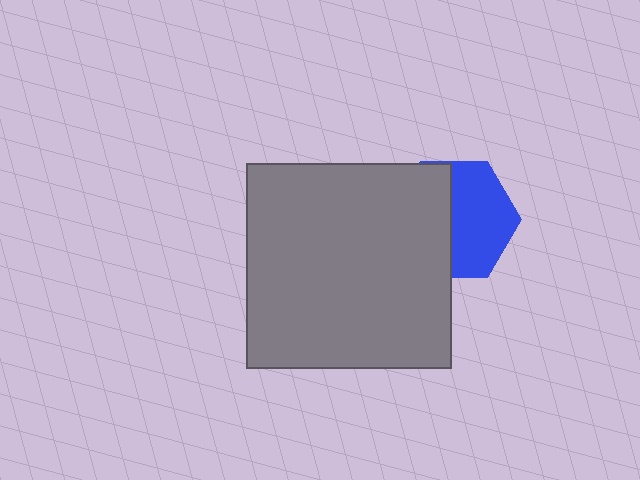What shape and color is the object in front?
The object in front is a gray square.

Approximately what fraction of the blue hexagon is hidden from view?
Roughly 47% of the blue hexagon is hidden behind the gray square.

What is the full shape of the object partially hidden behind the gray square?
The partially hidden object is a blue hexagon.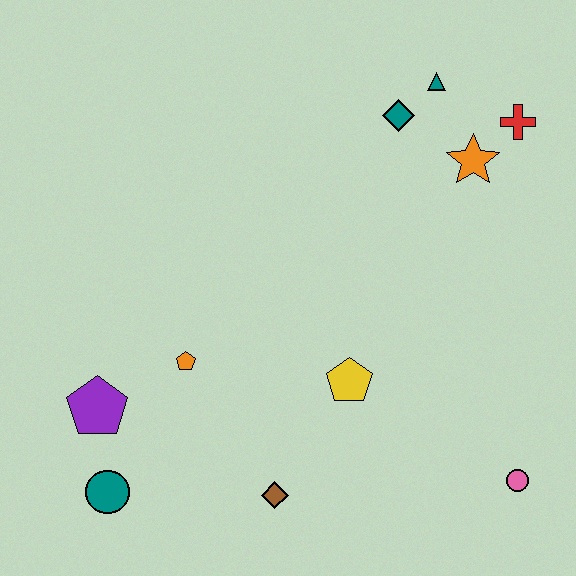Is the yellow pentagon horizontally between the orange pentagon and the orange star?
Yes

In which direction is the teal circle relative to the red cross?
The teal circle is to the left of the red cross.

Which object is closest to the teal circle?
The purple pentagon is closest to the teal circle.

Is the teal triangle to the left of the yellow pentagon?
No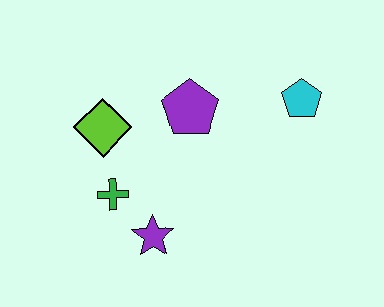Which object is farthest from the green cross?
The cyan pentagon is farthest from the green cross.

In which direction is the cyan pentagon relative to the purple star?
The cyan pentagon is to the right of the purple star.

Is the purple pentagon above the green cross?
Yes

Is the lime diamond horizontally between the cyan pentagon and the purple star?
No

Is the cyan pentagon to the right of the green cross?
Yes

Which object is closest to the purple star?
The green cross is closest to the purple star.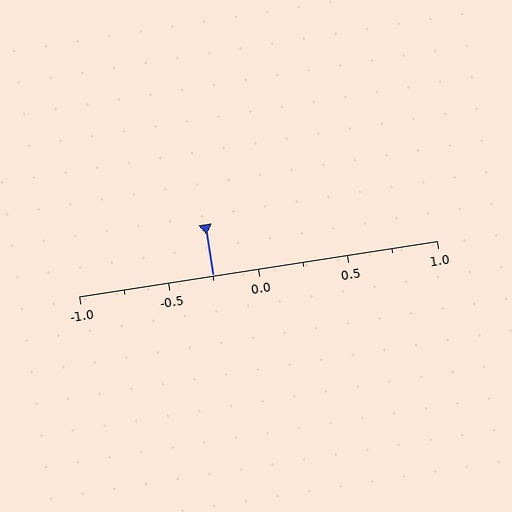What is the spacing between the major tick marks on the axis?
The major ticks are spaced 0.5 apart.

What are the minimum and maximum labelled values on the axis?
The axis runs from -1.0 to 1.0.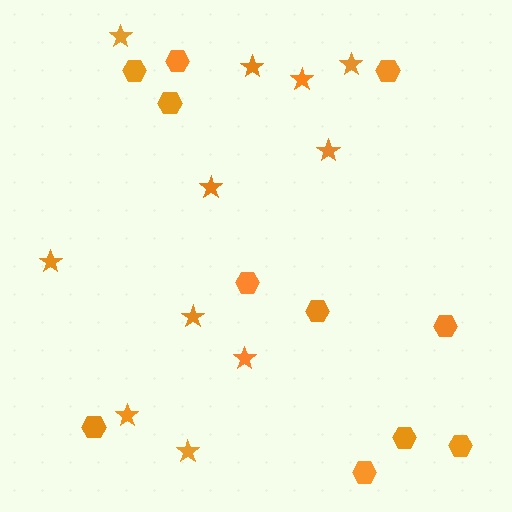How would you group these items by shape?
There are 2 groups: one group of hexagons (11) and one group of stars (11).